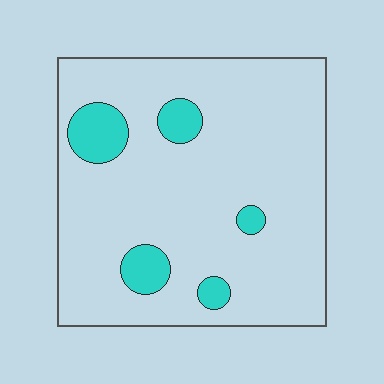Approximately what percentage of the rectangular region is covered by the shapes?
Approximately 10%.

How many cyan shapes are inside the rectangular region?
5.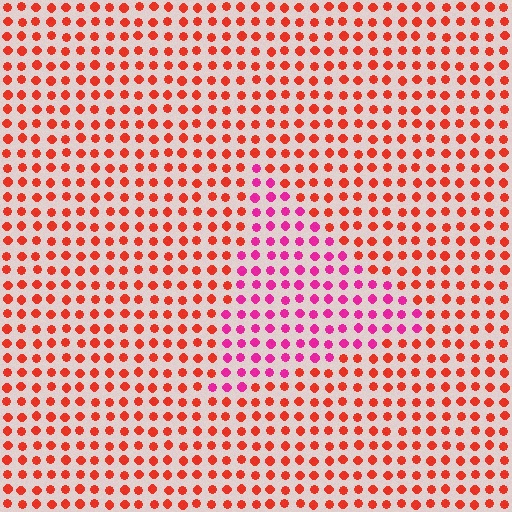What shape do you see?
I see a triangle.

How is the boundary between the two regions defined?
The boundary is defined purely by a slight shift in hue (about 43 degrees). Spacing, size, and orientation are identical on both sides.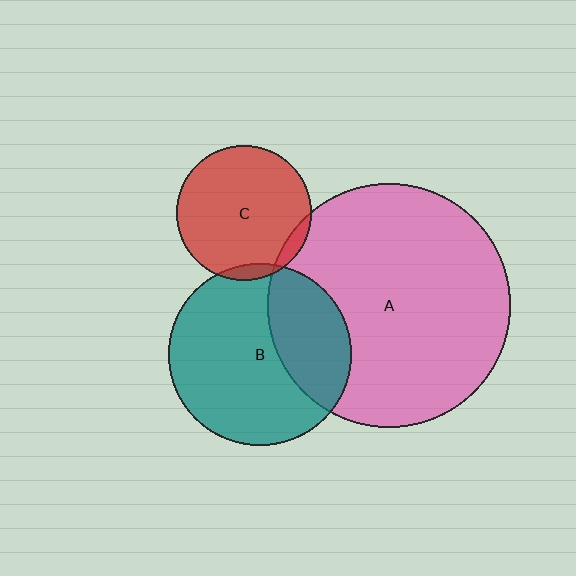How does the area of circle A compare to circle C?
Approximately 3.2 times.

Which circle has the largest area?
Circle A (pink).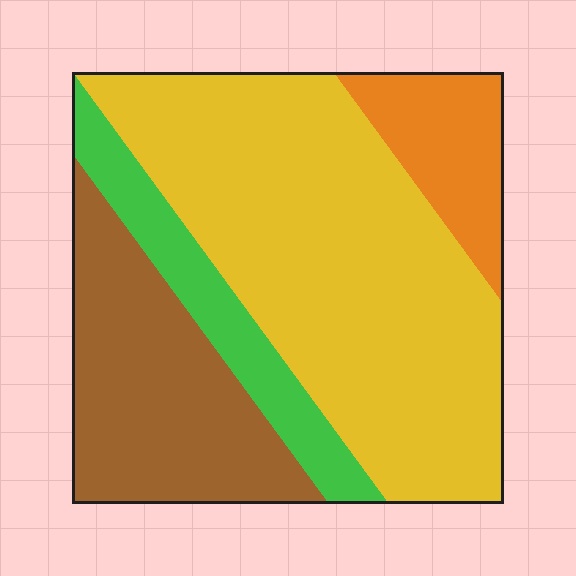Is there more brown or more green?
Brown.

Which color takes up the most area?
Yellow, at roughly 55%.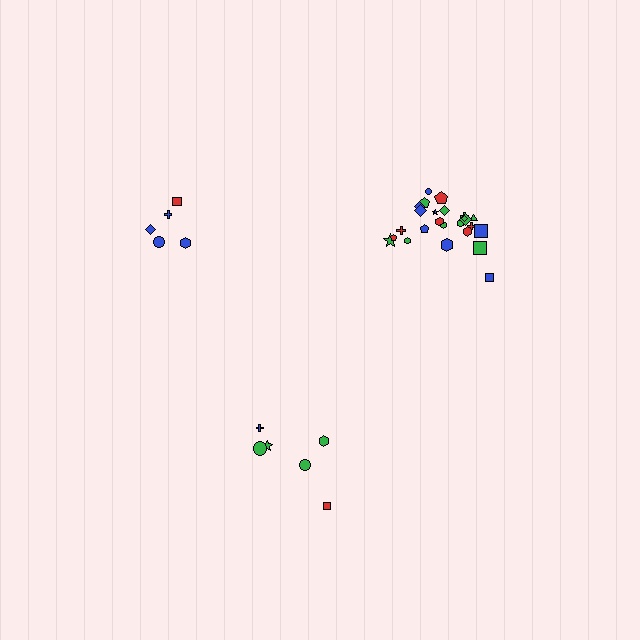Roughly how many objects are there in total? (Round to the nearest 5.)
Roughly 35 objects in total.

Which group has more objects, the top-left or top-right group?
The top-right group.